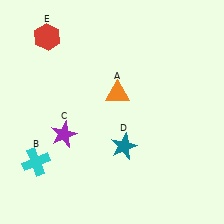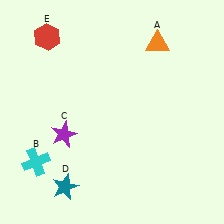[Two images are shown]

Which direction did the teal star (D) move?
The teal star (D) moved left.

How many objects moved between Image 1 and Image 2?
2 objects moved between the two images.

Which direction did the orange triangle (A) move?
The orange triangle (A) moved up.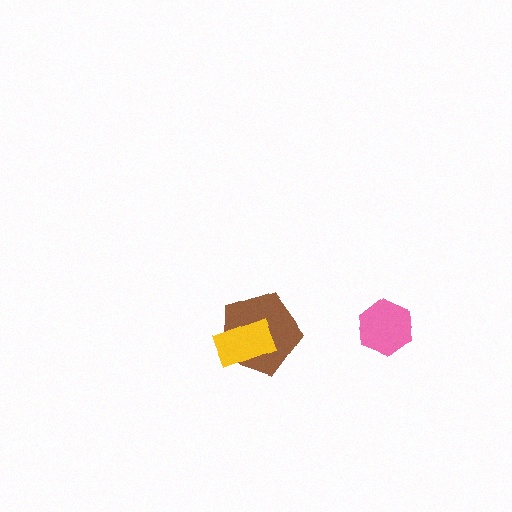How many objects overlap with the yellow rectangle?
1 object overlaps with the yellow rectangle.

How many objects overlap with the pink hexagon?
0 objects overlap with the pink hexagon.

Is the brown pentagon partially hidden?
Yes, it is partially covered by another shape.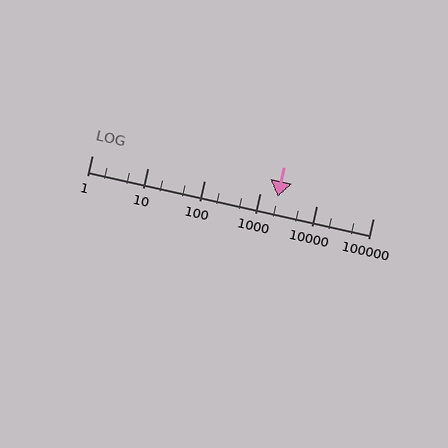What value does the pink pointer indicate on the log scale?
The pointer indicates approximately 2000.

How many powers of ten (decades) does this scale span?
The scale spans 5 decades, from 1 to 100000.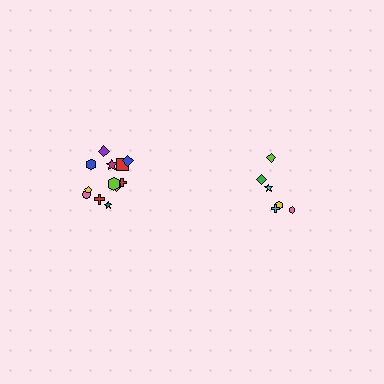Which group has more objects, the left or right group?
The left group.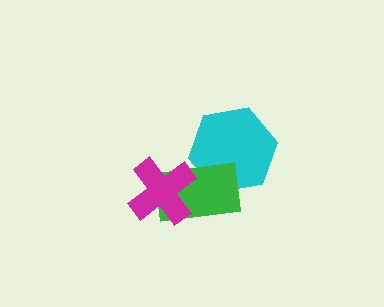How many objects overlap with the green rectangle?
2 objects overlap with the green rectangle.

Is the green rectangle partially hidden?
Yes, it is partially covered by another shape.